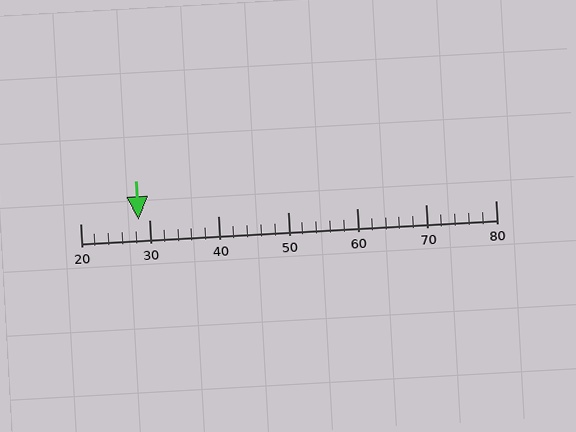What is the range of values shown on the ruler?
The ruler shows values from 20 to 80.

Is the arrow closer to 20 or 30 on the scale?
The arrow is closer to 30.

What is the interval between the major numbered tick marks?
The major tick marks are spaced 10 units apart.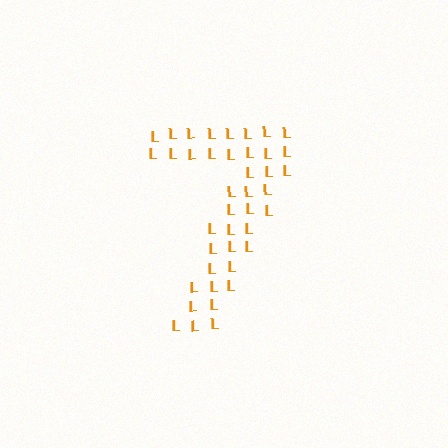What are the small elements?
The small elements are letter L's.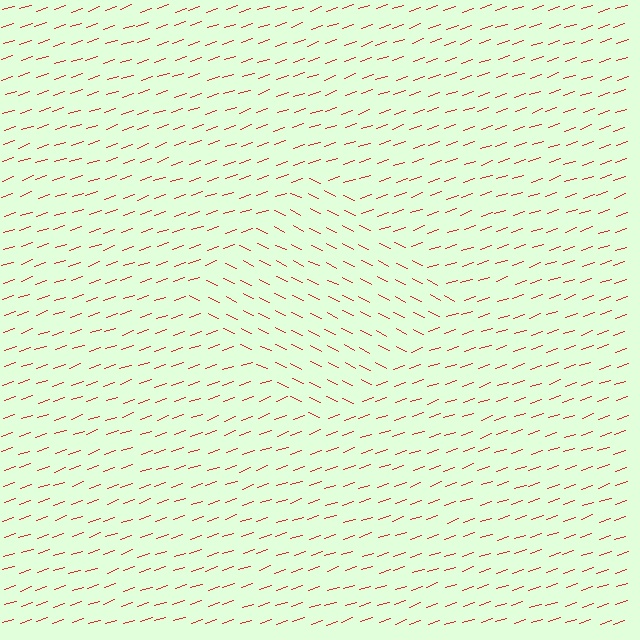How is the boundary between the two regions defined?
The boundary is defined purely by a change in line orientation (approximately 45 degrees difference). All lines are the same color and thickness.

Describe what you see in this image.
The image is filled with small red line segments. A diamond region in the image has lines oriented differently from the surrounding lines, creating a visible texture boundary.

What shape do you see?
I see a diamond.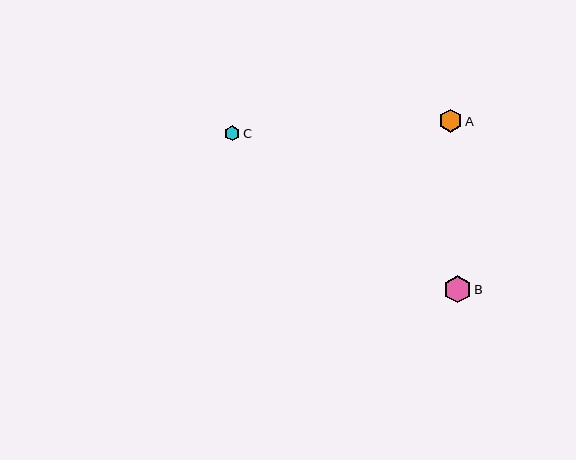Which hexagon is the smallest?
Hexagon C is the smallest with a size of approximately 15 pixels.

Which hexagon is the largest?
Hexagon B is the largest with a size of approximately 27 pixels.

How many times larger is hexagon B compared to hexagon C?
Hexagon B is approximately 1.8 times the size of hexagon C.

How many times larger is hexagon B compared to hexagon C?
Hexagon B is approximately 1.8 times the size of hexagon C.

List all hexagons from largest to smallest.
From largest to smallest: B, A, C.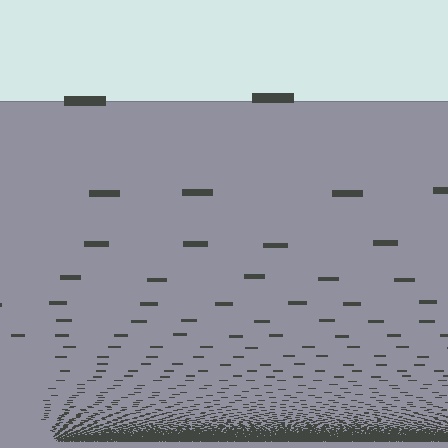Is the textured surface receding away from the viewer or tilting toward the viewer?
The surface appears to tilt toward the viewer. Texture elements get larger and sparser toward the top.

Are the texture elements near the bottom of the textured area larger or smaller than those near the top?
Smaller. The gradient is inverted — elements near the bottom are smaller and denser.